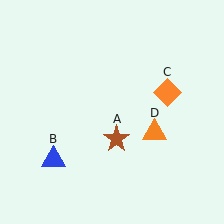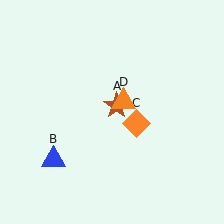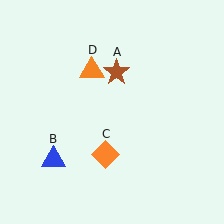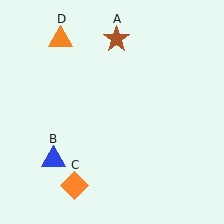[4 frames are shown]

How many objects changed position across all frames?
3 objects changed position: brown star (object A), orange diamond (object C), orange triangle (object D).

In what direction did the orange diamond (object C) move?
The orange diamond (object C) moved down and to the left.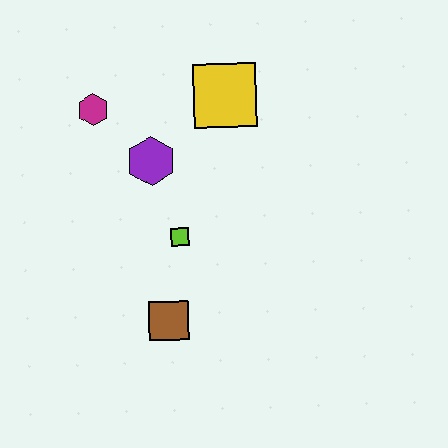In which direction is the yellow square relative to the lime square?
The yellow square is above the lime square.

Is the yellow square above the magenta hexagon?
Yes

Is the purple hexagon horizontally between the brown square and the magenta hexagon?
Yes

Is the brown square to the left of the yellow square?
Yes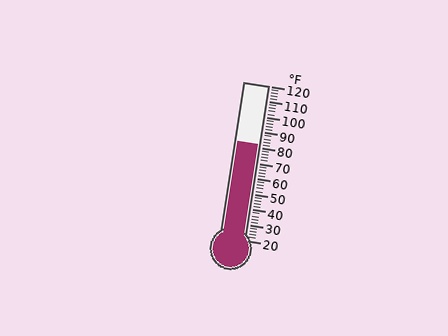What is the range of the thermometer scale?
The thermometer scale ranges from 20°F to 120°F.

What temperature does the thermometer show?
The thermometer shows approximately 82°F.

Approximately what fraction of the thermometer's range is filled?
The thermometer is filled to approximately 60% of its range.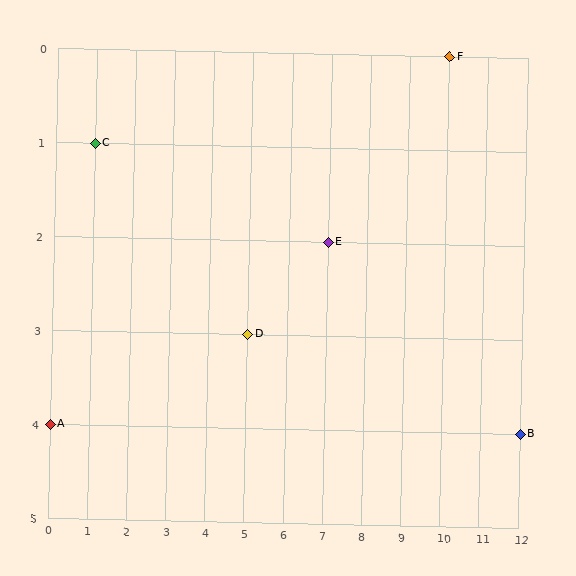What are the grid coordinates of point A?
Point A is at grid coordinates (0, 4).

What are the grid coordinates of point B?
Point B is at grid coordinates (12, 4).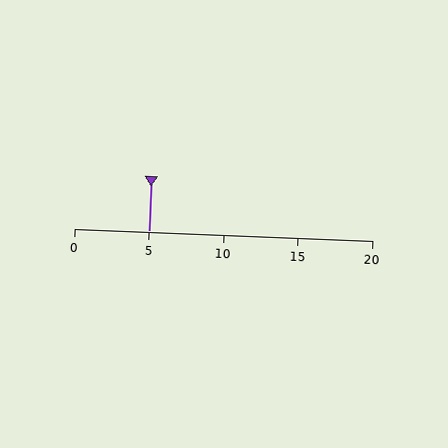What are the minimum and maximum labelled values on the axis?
The axis runs from 0 to 20.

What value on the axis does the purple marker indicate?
The marker indicates approximately 5.